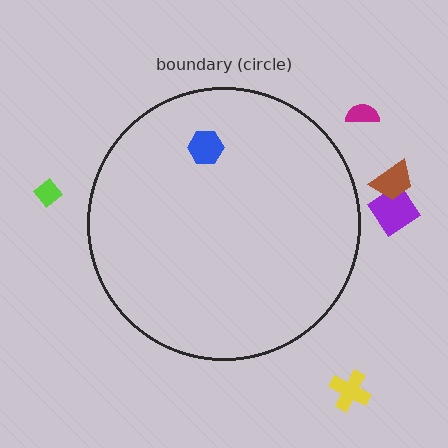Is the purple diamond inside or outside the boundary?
Outside.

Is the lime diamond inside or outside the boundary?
Outside.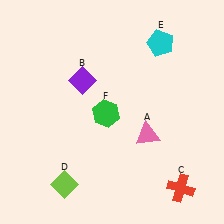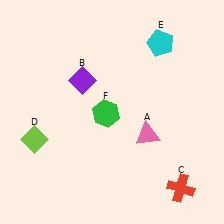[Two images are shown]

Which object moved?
The lime diamond (D) moved up.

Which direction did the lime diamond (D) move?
The lime diamond (D) moved up.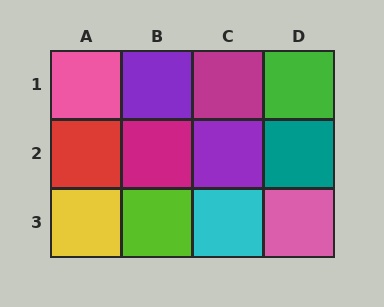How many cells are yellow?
1 cell is yellow.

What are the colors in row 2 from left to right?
Red, magenta, purple, teal.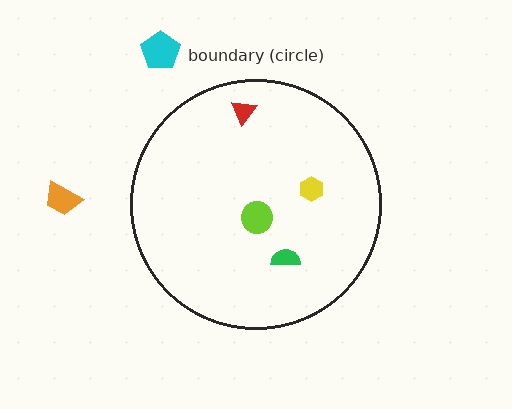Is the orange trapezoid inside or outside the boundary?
Outside.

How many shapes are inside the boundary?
4 inside, 2 outside.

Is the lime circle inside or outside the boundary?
Inside.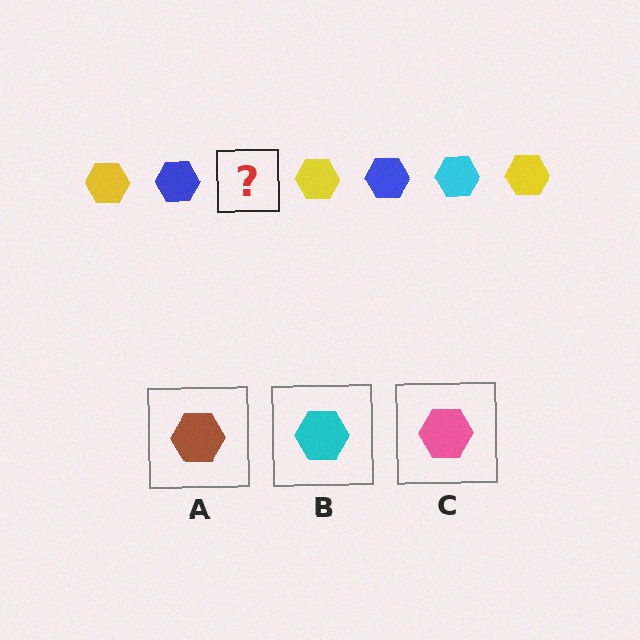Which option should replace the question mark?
Option B.